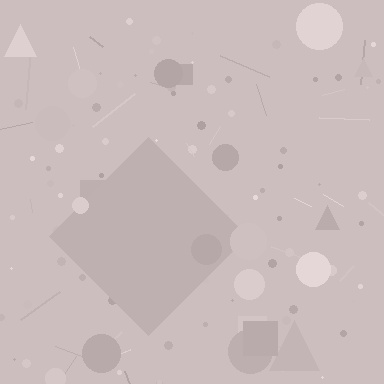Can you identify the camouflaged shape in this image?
The camouflaged shape is a diamond.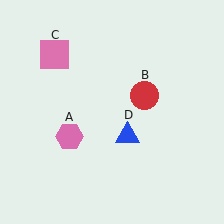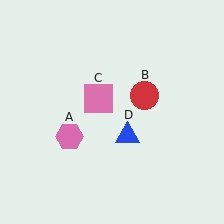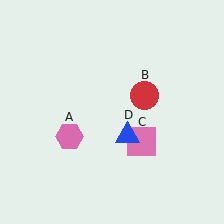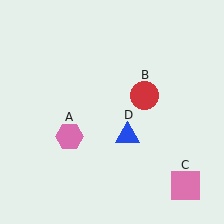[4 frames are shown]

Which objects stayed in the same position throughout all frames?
Pink hexagon (object A) and red circle (object B) and blue triangle (object D) remained stationary.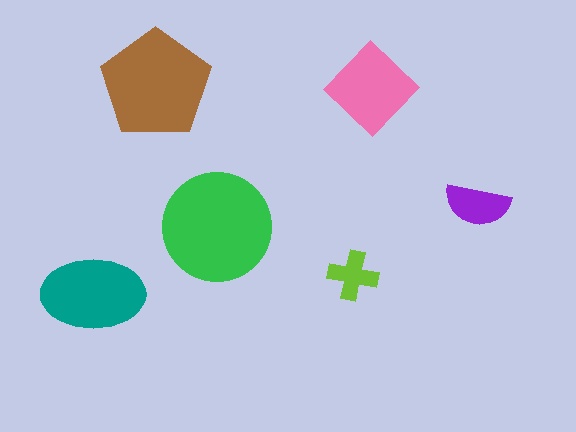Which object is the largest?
The green circle.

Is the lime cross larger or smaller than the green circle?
Smaller.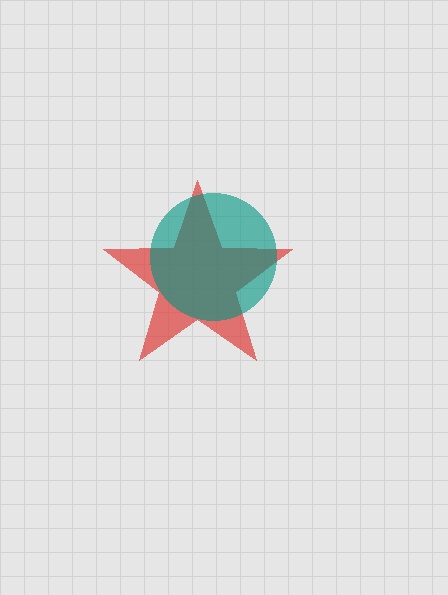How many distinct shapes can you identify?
There are 2 distinct shapes: a red star, a teal circle.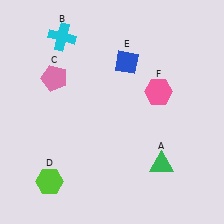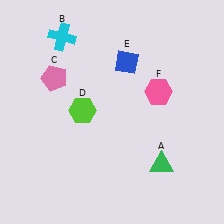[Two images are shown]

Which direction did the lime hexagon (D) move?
The lime hexagon (D) moved up.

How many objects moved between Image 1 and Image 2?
1 object moved between the two images.